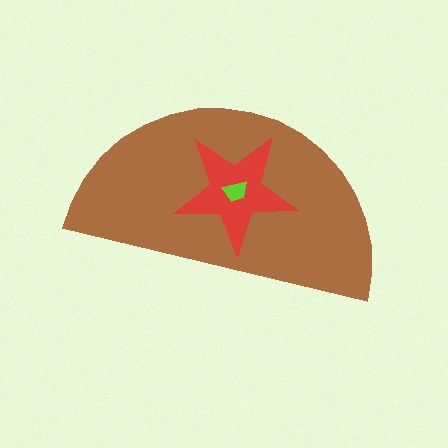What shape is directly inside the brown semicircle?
The red star.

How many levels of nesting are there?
3.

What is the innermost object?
The lime trapezoid.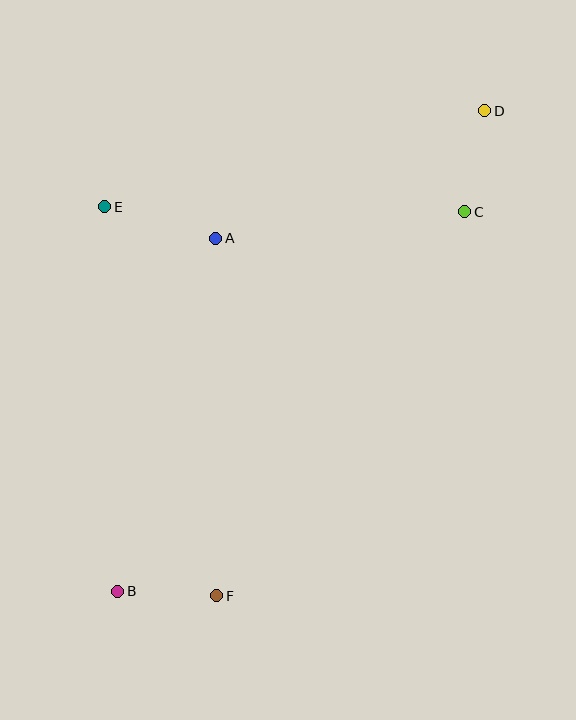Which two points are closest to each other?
Points B and F are closest to each other.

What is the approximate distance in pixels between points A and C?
The distance between A and C is approximately 250 pixels.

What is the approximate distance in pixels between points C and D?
The distance between C and D is approximately 103 pixels.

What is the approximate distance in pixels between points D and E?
The distance between D and E is approximately 392 pixels.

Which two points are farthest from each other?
Points B and D are farthest from each other.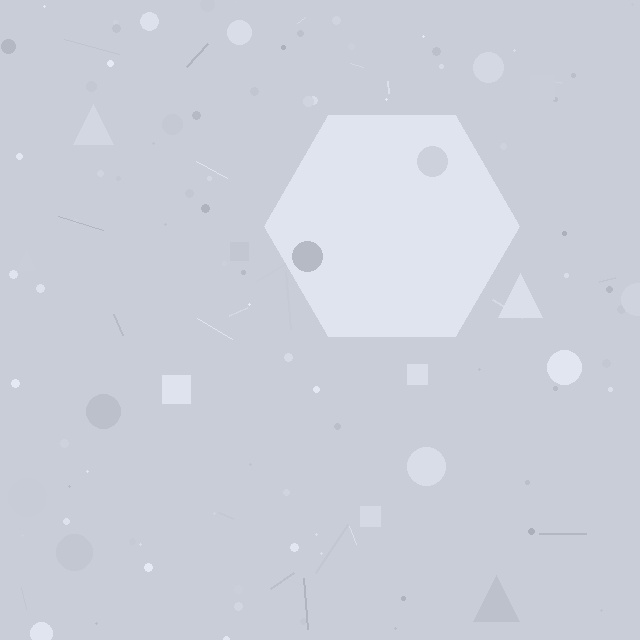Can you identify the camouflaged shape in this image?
The camouflaged shape is a hexagon.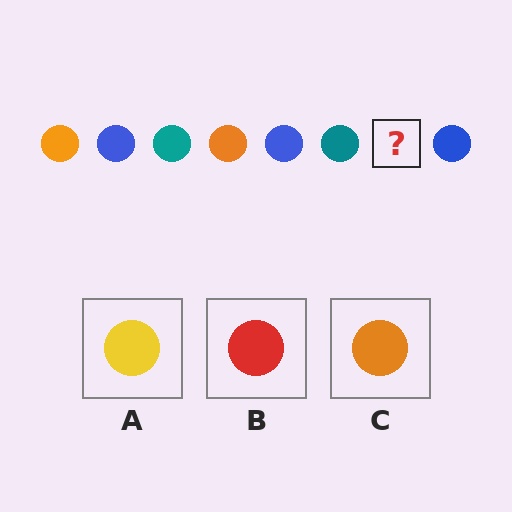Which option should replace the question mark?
Option C.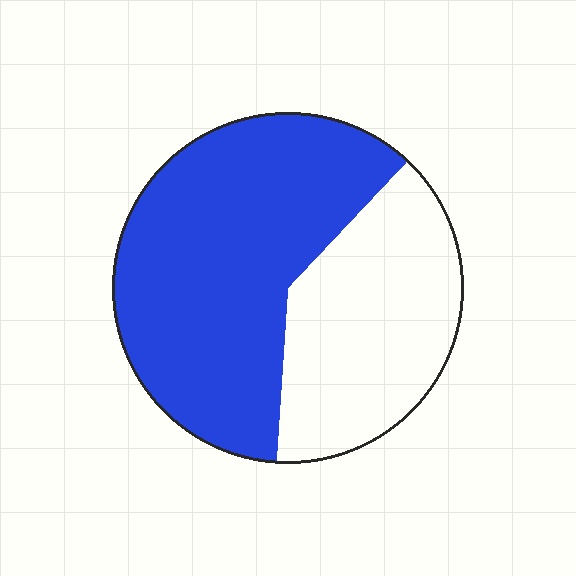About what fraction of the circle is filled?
About three fifths (3/5).